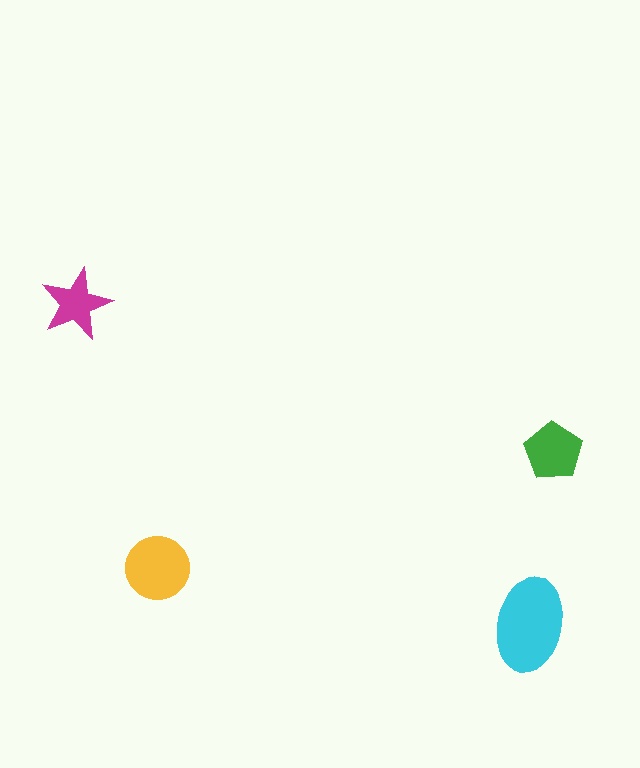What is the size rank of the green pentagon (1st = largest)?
3rd.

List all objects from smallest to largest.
The magenta star, the green pentagon, the yellow circle, the cyan ellipse.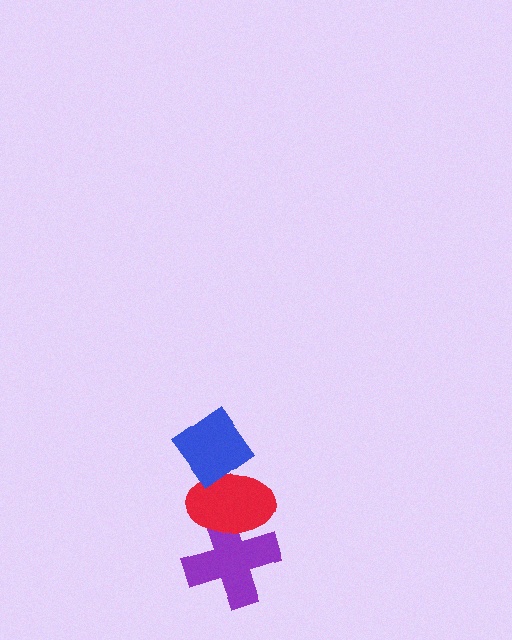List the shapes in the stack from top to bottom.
From top to bottom: the blue diamond, the red ellipse, the purple cross.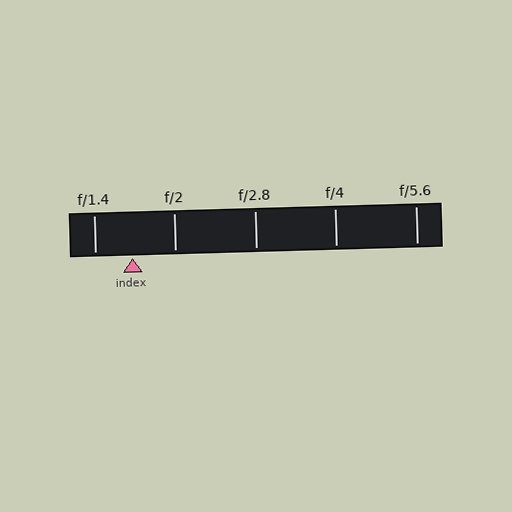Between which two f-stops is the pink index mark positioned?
The index mark is between f/1.4 and f/2.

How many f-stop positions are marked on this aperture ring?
There are 5 f-stop positions marked.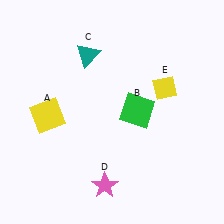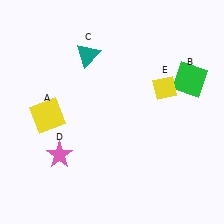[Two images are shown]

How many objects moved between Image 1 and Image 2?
2 objects moved between the two images.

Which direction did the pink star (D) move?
The pink star (D) moved left.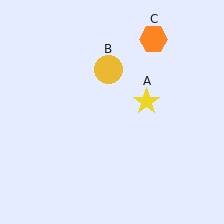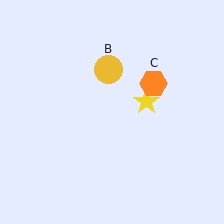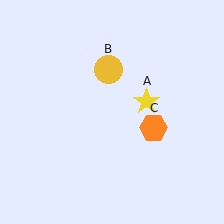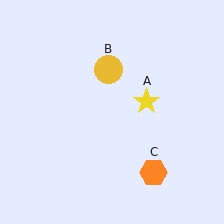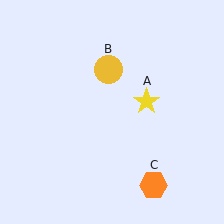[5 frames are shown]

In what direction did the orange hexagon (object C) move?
The orange hexagon (object C) moved down.